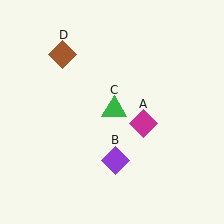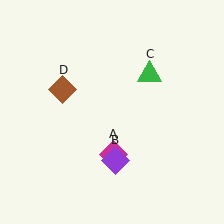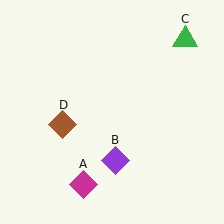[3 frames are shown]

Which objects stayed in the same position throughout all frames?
Purple diamond (object B) remained stationary.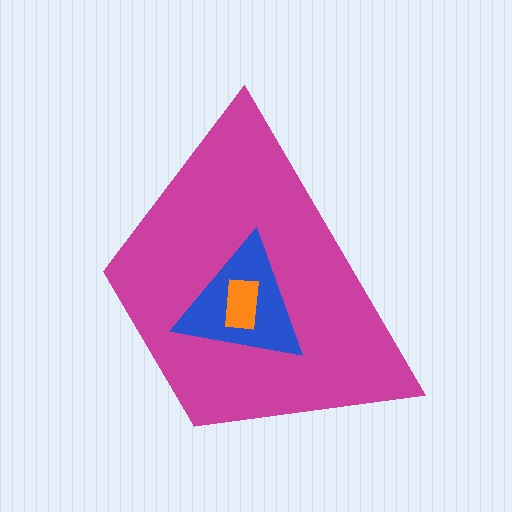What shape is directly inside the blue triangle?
The orange rectangle.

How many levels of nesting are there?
3.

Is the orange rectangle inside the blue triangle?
Yes.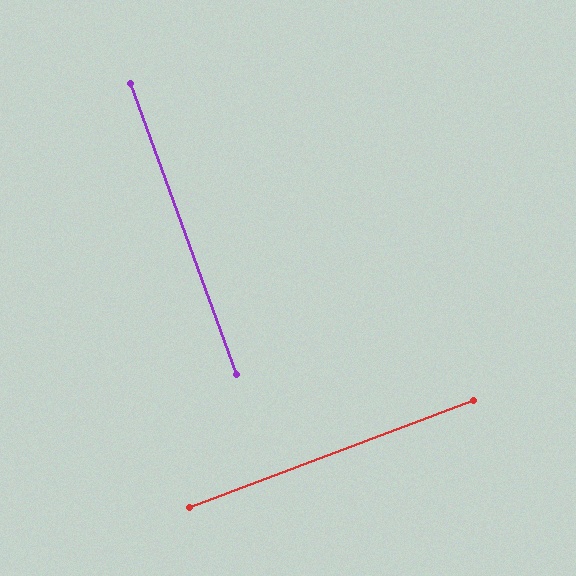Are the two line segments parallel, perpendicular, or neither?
Perpendicular — they meet at approximately 90°.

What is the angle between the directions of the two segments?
Approximately 90 degrees.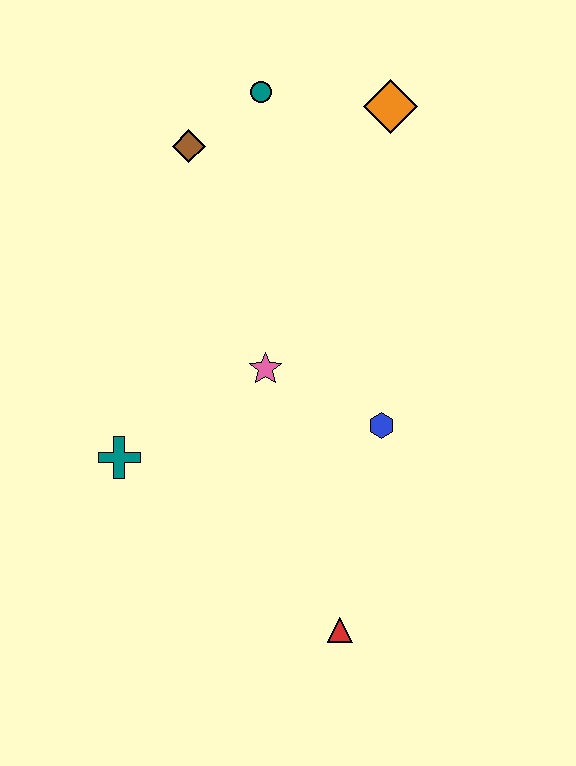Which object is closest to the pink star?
The blue hexagon is closest to the pink star.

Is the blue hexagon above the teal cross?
Yes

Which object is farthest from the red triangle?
The teal circle is farthest from the red triangle.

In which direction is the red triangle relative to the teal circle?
The red triangle is below the teal circle.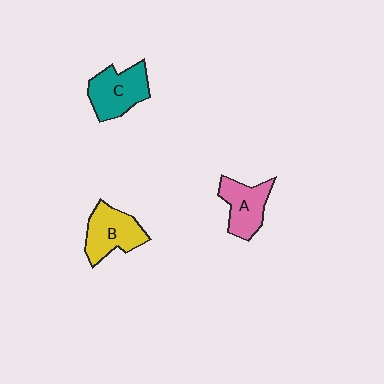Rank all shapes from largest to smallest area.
From largest to smallest: C (teal), B (yellow), A (pink).